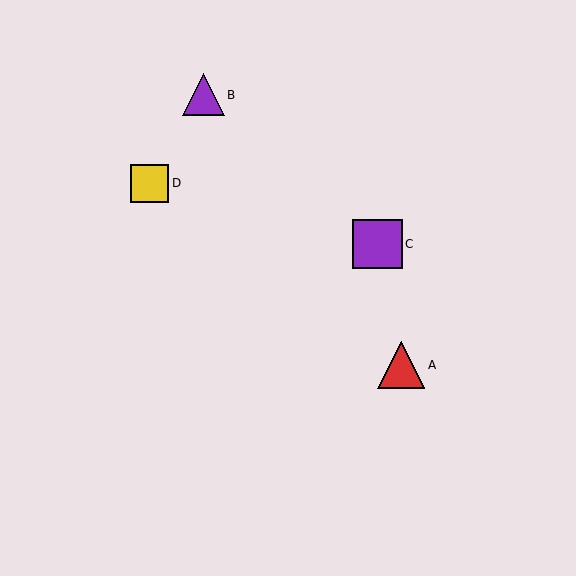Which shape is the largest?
The purple square (labeled C) is the largest.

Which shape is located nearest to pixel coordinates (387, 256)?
The purple square (labeled C) at (377, 244) is nearest to that location.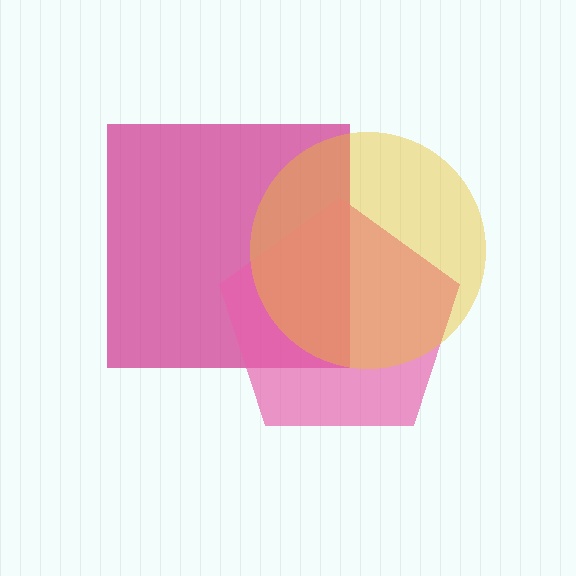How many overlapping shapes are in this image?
There are 3 overlapping shapes in the image.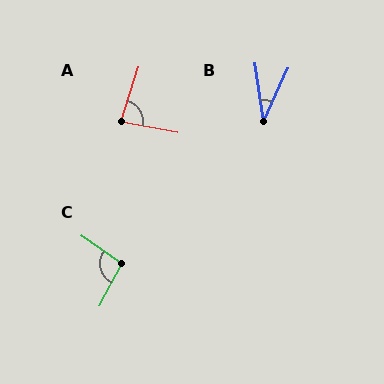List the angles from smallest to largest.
B (33°), A (83°), C (97°).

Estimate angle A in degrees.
Approximately 83 degrees.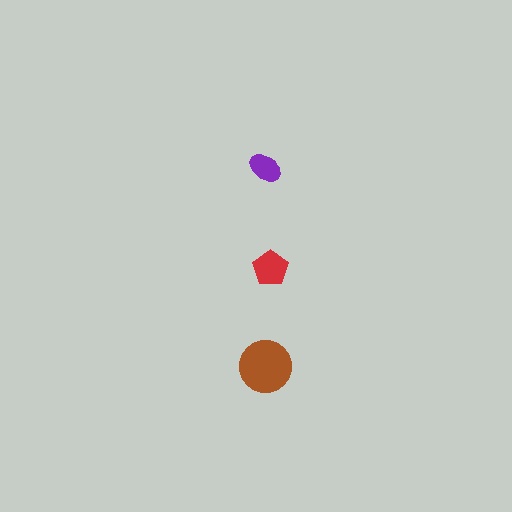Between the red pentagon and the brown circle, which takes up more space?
The brown circle.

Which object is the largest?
The brown circle.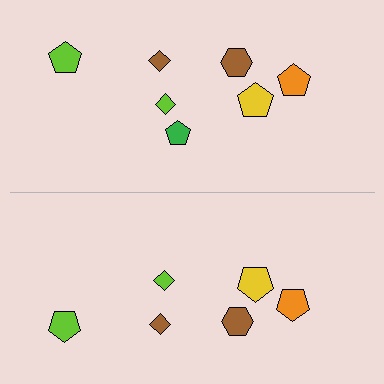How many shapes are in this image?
There are 13 shapes in this image.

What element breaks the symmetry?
A green pentagon is missing from the bottom side.